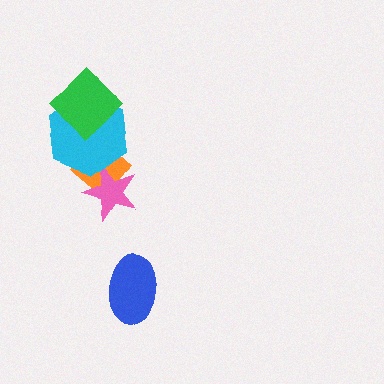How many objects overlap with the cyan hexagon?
3 objects overlap with the cyan hexagon.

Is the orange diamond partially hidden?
Yes, it is partially covered by another shape.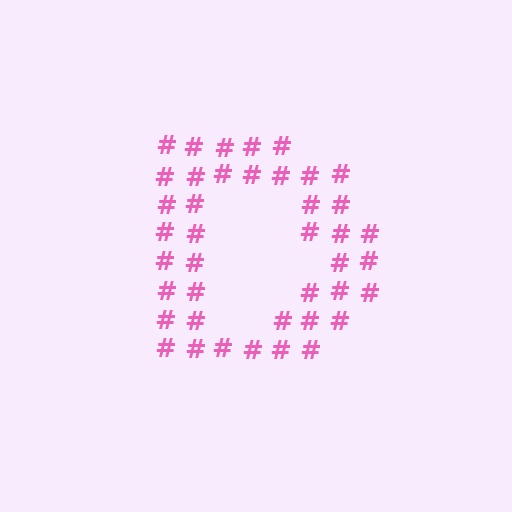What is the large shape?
The large shape is the letter D.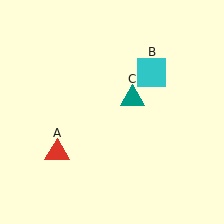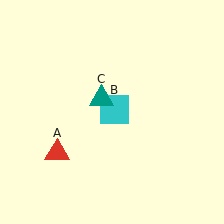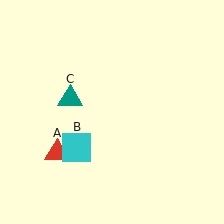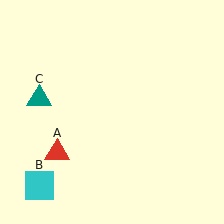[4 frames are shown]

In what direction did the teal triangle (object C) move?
The teal triangle (object C) moved left.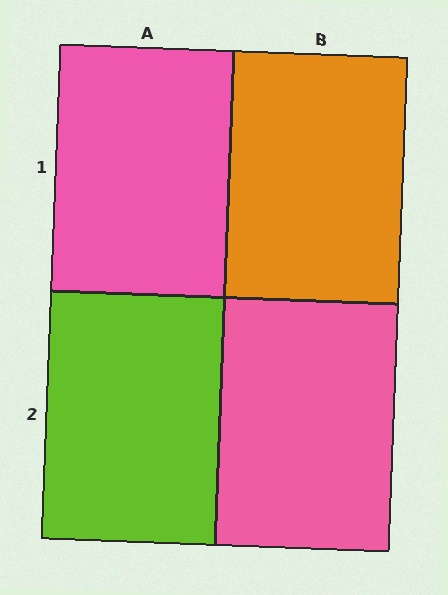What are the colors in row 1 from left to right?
Pink, orange.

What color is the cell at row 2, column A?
Lime.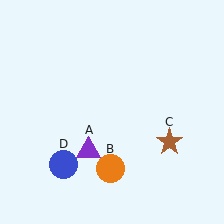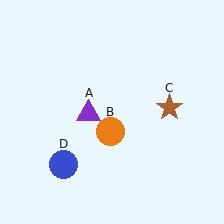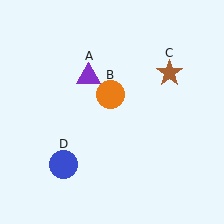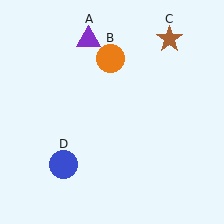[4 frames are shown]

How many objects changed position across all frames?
3 objects changed position: purple triangle (object A), orange circle (object B), brown star (object C).